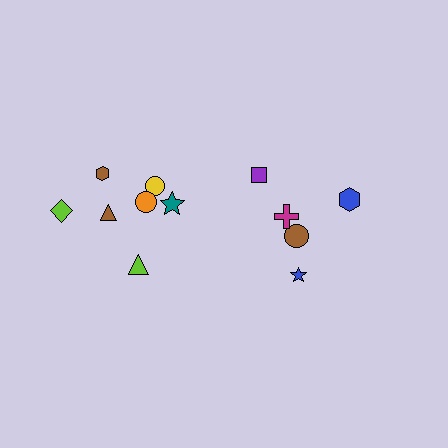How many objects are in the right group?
There are 5 objects.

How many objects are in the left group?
There are 7 objects.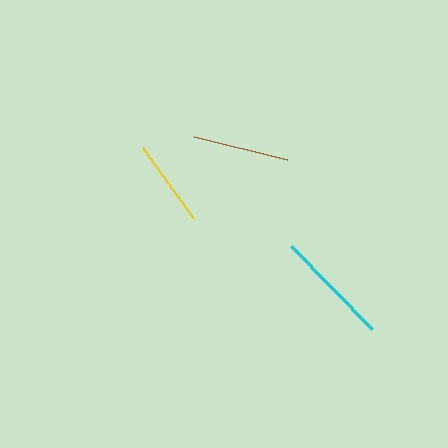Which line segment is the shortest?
The yellow line is the shortest at approximately 87 pixels.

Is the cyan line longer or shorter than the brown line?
The cyan line is longer than the brown line.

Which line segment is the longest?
The cyan line is the longest at approximately 116 pixels.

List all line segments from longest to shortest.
From longest to shortest: cyan, brown, yellow.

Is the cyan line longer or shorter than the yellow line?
The cyan line is longer than the yellow line.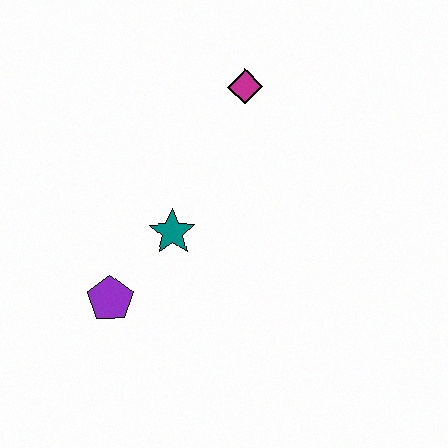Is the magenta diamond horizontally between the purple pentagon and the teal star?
No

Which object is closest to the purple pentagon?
The teal star is closest to the purple pentagon.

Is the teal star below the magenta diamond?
Yes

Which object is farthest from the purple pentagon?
The magenta diamond is farthest from the purple pentagon.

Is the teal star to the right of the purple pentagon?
Yes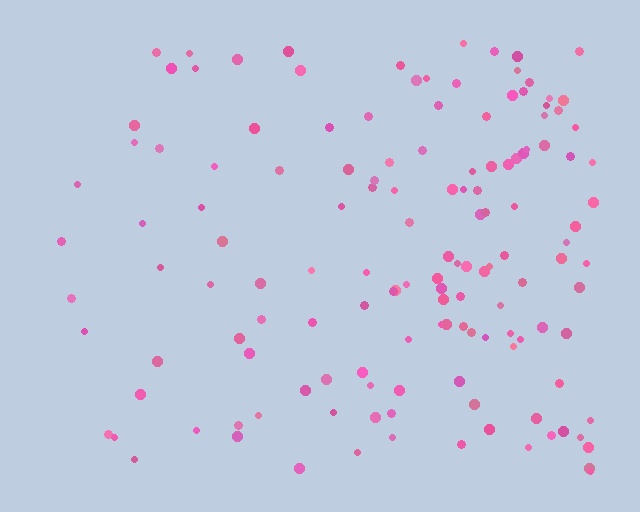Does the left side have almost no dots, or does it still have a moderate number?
Still a moderate number, just noticeably fewer than the right.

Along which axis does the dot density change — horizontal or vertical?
Horizontal.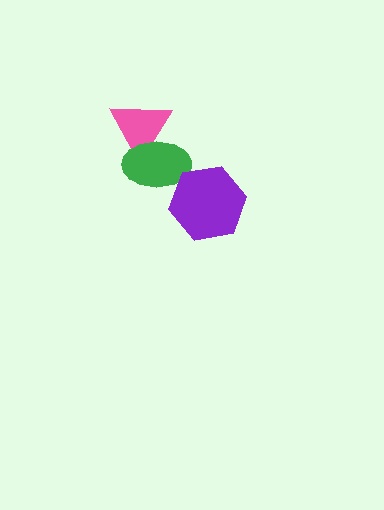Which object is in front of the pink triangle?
The green ellipse is in front of the pink triangle.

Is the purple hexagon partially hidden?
No, no other shape covers it.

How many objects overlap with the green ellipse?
2 objects overlap with the green ellipse.